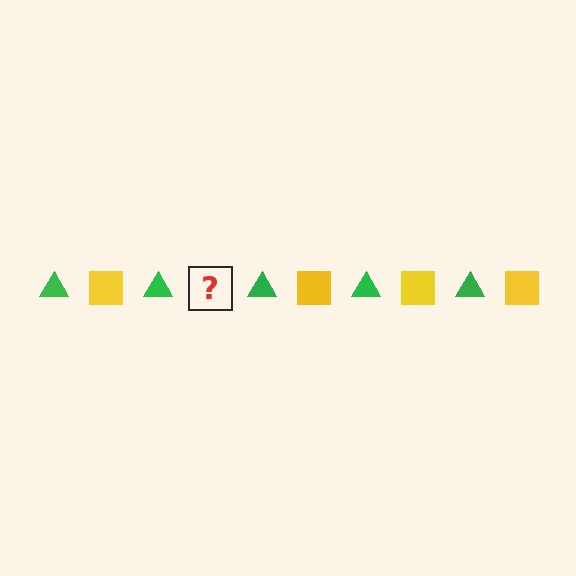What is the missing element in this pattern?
The missing element is a yellow square.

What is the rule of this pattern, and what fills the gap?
The rule is that the pattern alternates between green triangle and yellow square. The gap should be filled with a yellow square.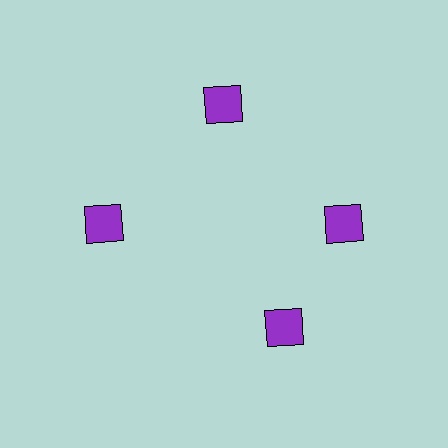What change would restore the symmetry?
The symmetry would be restored by rotating it back into even spacing with its neighbors so that all 4 squares sit at equal angles and equal distance from the center.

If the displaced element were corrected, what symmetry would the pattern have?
It would have 4-fold rotational symmetry — the pattern would map onto itself every 90 degrees.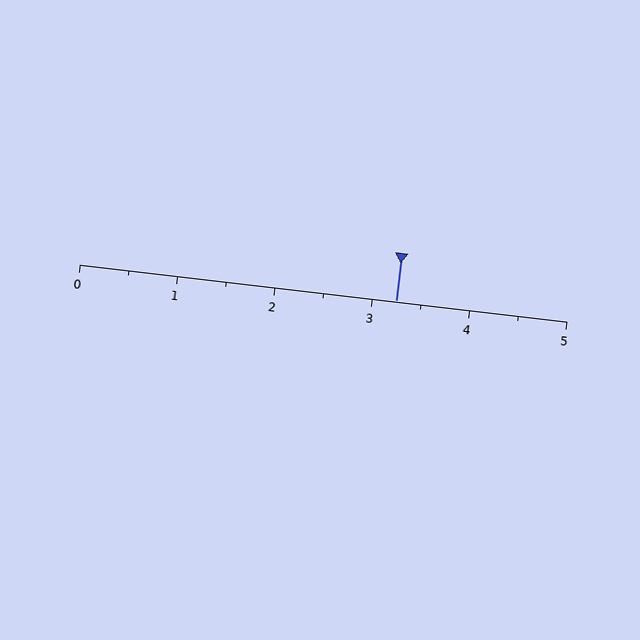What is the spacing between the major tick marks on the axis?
The major ticks are spaced 1 apart.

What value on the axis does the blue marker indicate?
The marker indicates approximately 3.2.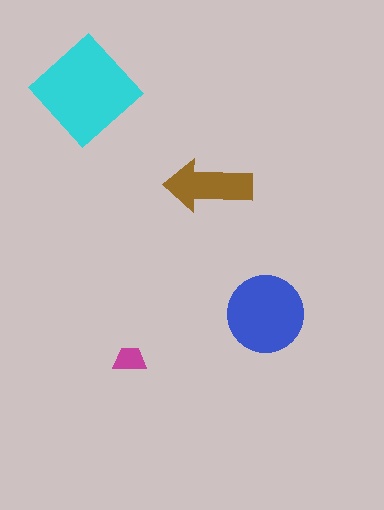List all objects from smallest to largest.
The magenta trapezoid, the brown arrow, the blue circle, the cyan diamond.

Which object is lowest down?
The magenta trapezoid is bottommost.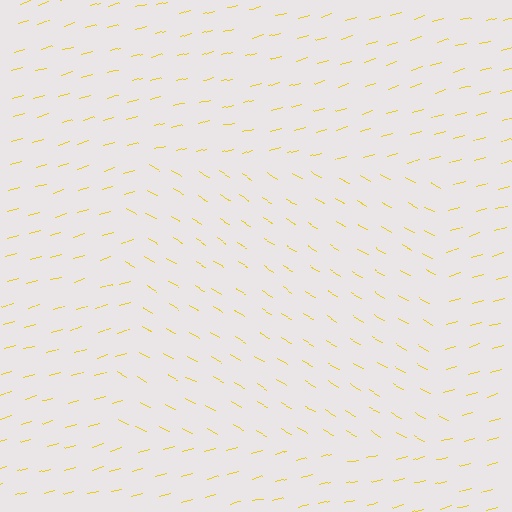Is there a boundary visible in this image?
Yes, there is a texture boundary formed by a change in line orientation.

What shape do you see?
I see a rectangle.